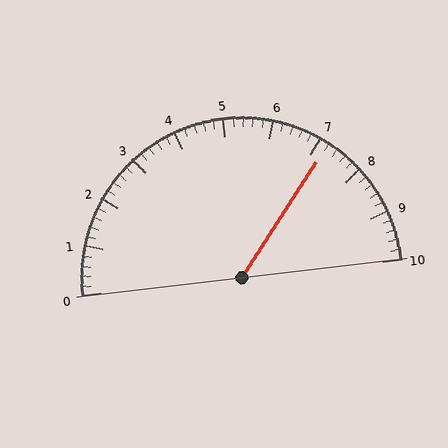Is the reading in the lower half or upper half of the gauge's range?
The reading is in the upper half of the range (0 to 10).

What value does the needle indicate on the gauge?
The needle indicates approximately 7.2.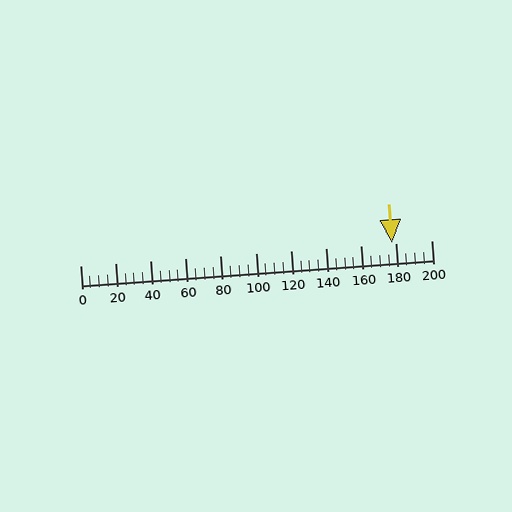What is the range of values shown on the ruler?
The ruler shows values from 0 to 200.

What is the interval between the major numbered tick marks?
The major tick marks are spaced 20 units apart.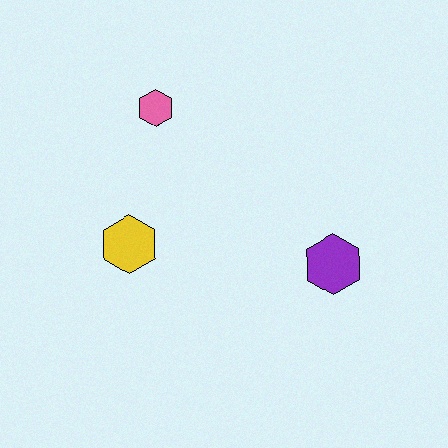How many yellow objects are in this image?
There is 1 yellow object.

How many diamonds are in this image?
There are no diamonds.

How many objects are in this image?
There are 3 objects.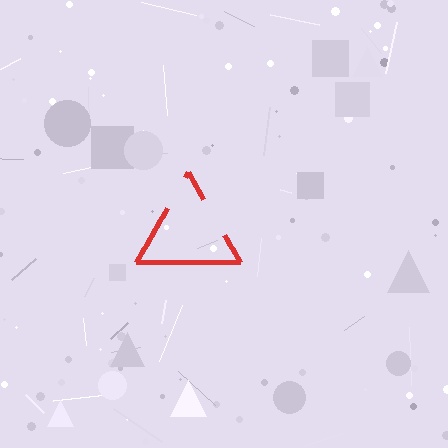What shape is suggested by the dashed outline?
The dashed outline suggests a triangle.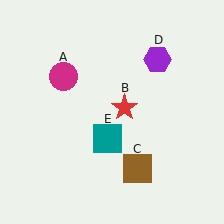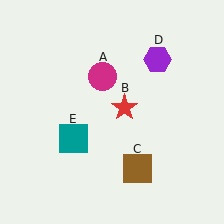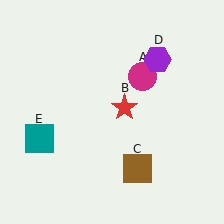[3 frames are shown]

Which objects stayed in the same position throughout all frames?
Red star (object B) and brown square (object C) and purple hexagon (object D) remained stationary.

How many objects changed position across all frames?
2 objects changed position: magenta circle (object A), teal square (object E).